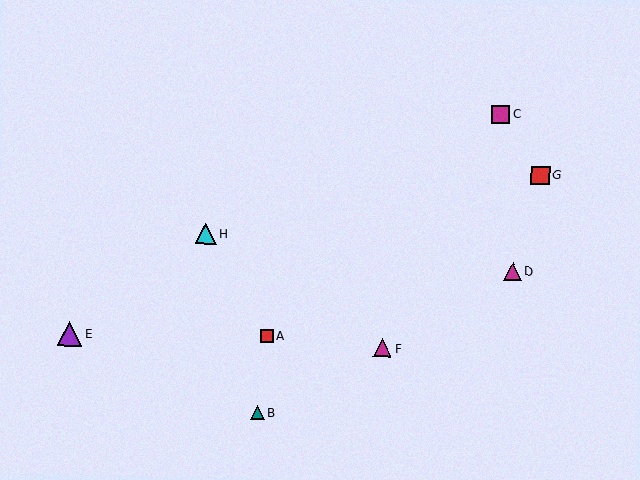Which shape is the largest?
The purple triangle (labeled E) is the largest.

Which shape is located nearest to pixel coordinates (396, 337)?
The magenta triangle (labeled F) at (382, 348) is nearest to that location.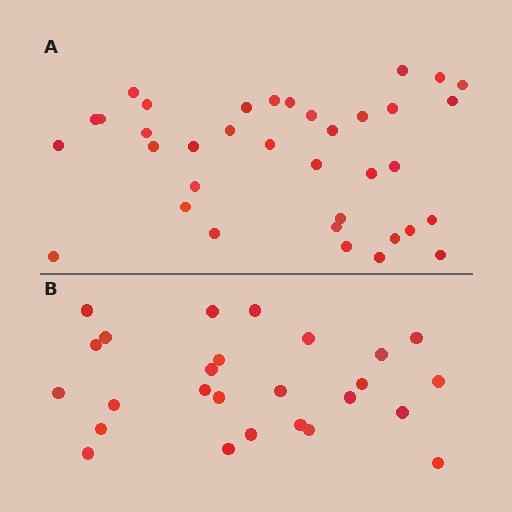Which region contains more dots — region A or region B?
Region A (the top region) has more dots.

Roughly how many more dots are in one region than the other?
Region A has roughly 10 or so more dots than region B.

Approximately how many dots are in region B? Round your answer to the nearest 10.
About 30 dots. (The exact count is 26, which rounds to 30.)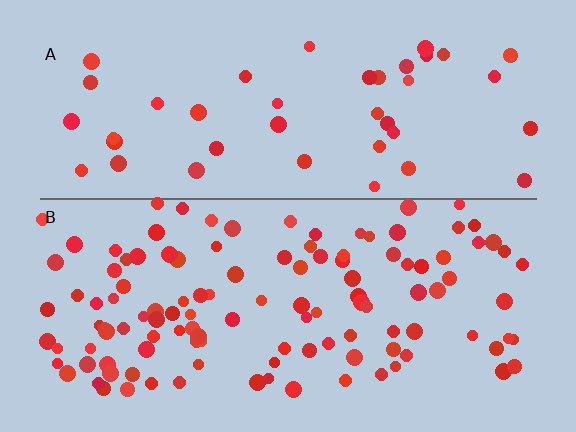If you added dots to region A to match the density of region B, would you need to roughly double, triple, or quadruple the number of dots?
Approximately triple.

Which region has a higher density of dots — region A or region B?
B (the bottom).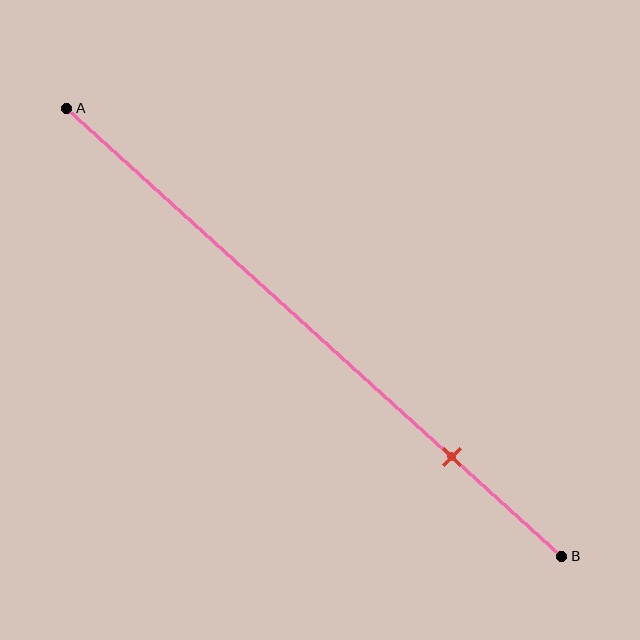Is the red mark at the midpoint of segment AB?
No, the mark is at about 80% from A, not at the 50% midpoint.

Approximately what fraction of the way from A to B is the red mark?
The red mark is approximately 80% of the way from A to B.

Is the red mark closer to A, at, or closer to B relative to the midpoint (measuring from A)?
The red mark is closer to point B than the midpoint of segment AB.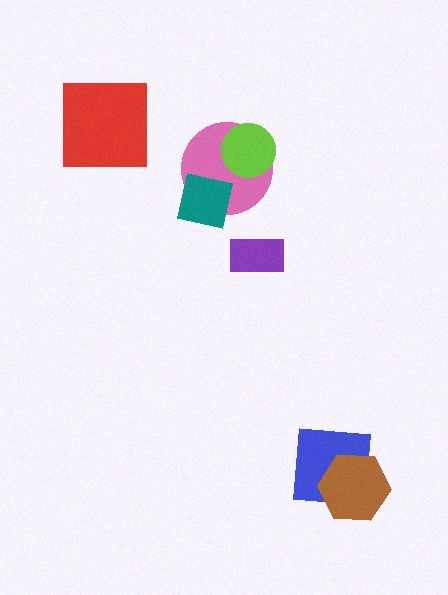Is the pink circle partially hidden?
Yes, it is partially covered by another shape.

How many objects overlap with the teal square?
1 object overlaps with the teal square.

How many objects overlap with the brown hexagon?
1 object overlaps with the brown hexagon.